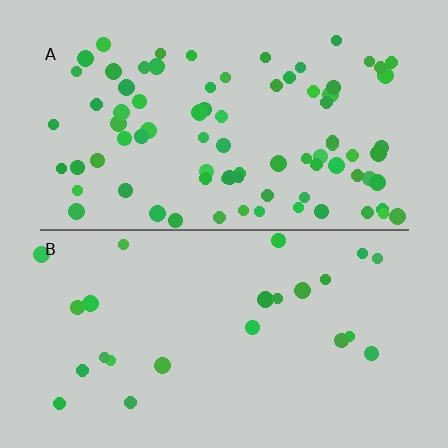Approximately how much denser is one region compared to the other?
Approximately 3.3× — region A over region B.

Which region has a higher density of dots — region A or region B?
A (the top).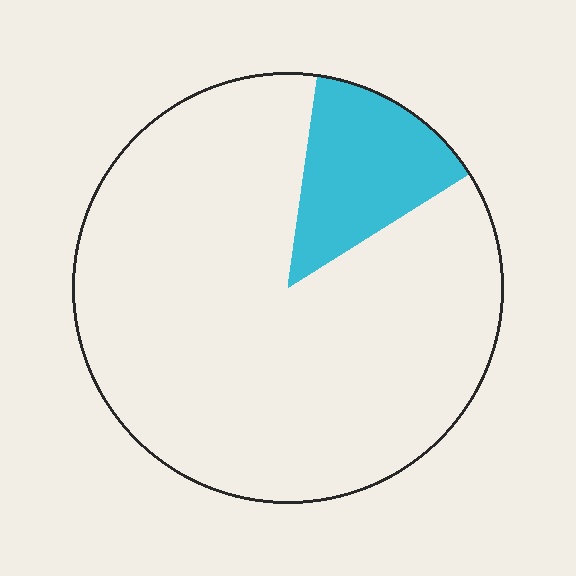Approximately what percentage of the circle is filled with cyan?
Approximately 15%.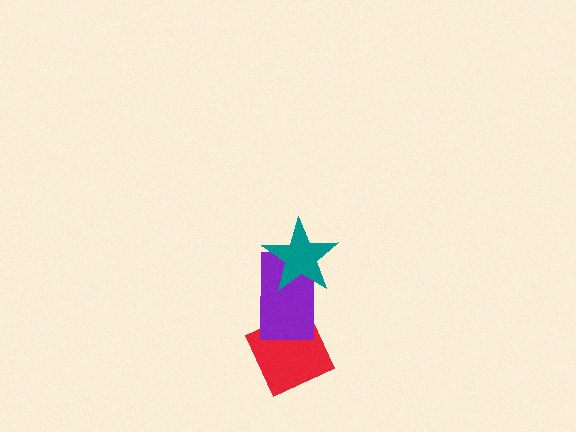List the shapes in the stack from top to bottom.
From top to bottom: the teal star, the purple rectangle, the red diamond.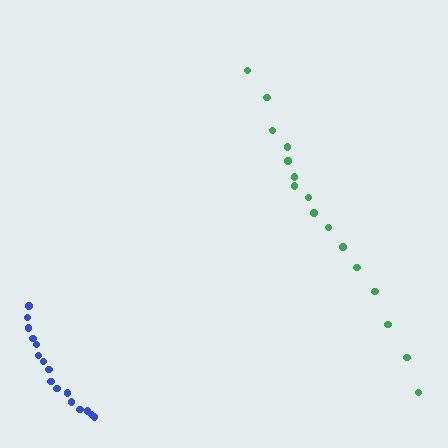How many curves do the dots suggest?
There are 2 distinct paths.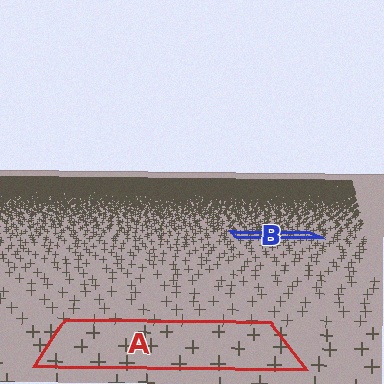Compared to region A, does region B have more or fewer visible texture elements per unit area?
Region B has more texture elements per unit area — they are packed more densely because it is farther away.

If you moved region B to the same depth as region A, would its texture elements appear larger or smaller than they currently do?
They would appear larger. At a closer depth, the same texture elements are projected at a bigger on-screen size.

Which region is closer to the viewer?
Region A is closer. The texture elements there are larger and more spread out.